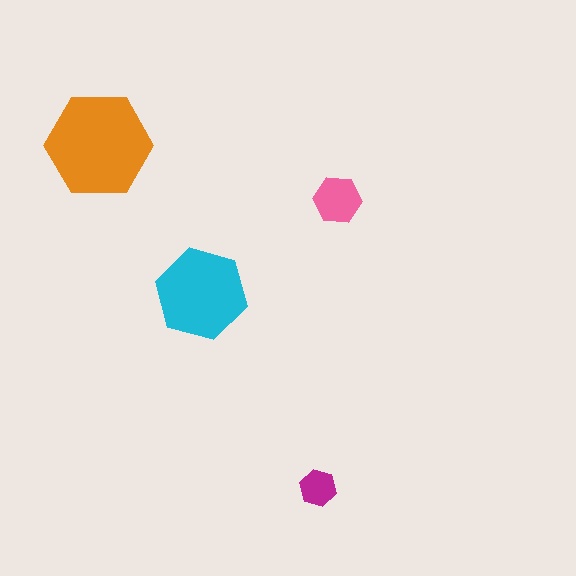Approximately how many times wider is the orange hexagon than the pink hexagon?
About 2 times wider.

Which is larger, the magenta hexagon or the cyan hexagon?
The cyan one.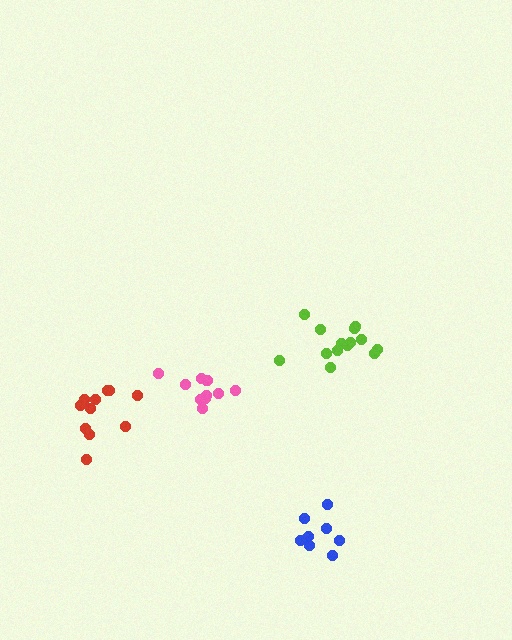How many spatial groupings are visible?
There are 4 spatial groupings.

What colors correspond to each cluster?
The clusters are colored: pink, red, lime, blue.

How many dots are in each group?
Group 1: 11 dots, Group 2: 11 dots, Group 3: 14 dots, Group 4: 8 dots (44 total).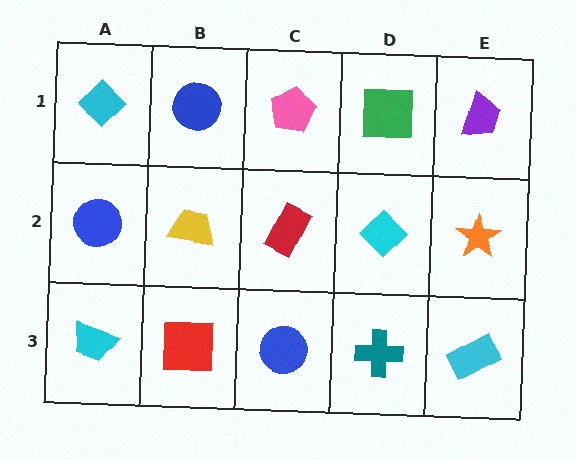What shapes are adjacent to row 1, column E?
An orange star (row 2, column E), a green square (row 1, column D).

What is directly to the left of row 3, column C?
A red square.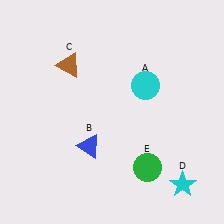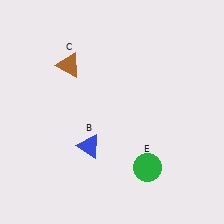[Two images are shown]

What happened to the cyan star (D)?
The cyan star (D) was removed in Image 2. It was in the bottom-right area of Image 1.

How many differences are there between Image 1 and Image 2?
There are 2 differences between the two images.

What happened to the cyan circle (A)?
The cyan circle (A) was removed in Image 2. It was in the top-right area of Image 1.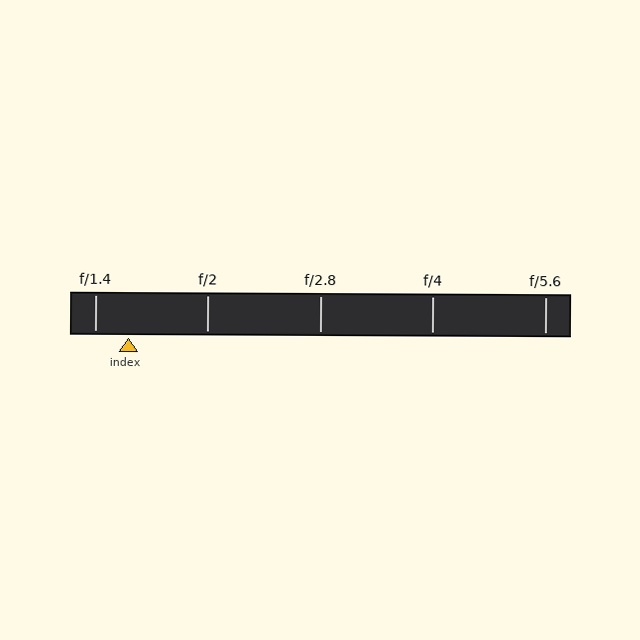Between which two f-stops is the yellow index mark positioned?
The index mark is between f/1.4 and f/2.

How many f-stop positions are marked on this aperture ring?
There are 5 f-stop positions marked.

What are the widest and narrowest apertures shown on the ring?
The widest aperture shown is f/1.4 and the narrowest is f/5.6.